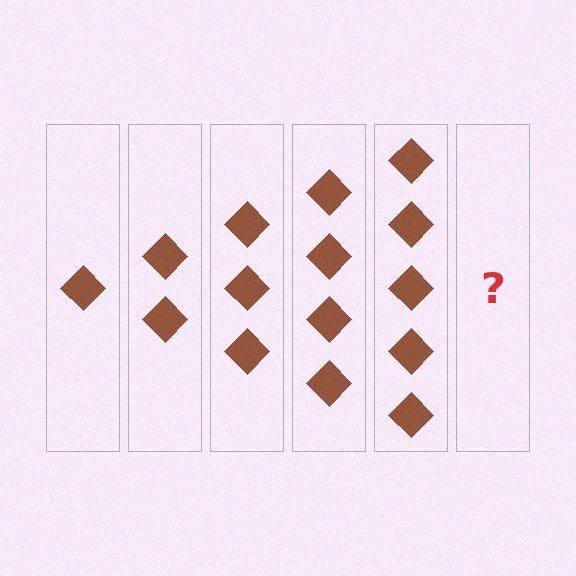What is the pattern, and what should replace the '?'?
The pattern is that each step adds one more diamond. The '?' should be 6 diamonds.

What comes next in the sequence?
The next element should be 6 diamonds.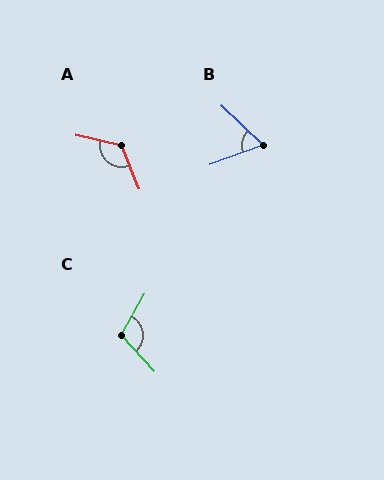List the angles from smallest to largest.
B (64°), C (108°), A (125°).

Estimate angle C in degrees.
Approximately 108 degrees.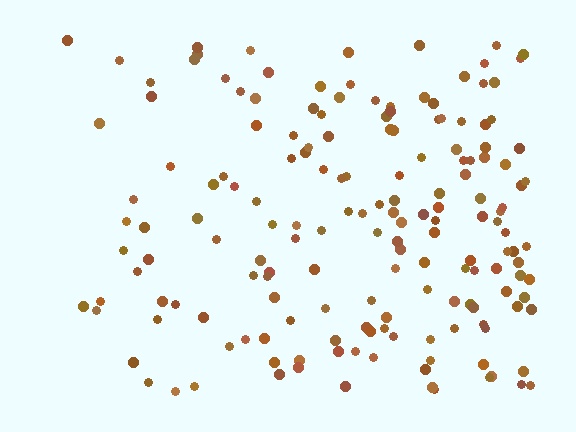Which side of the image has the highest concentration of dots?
The right.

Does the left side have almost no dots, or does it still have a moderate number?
Still a moderate number, just noticeably fewer than the right.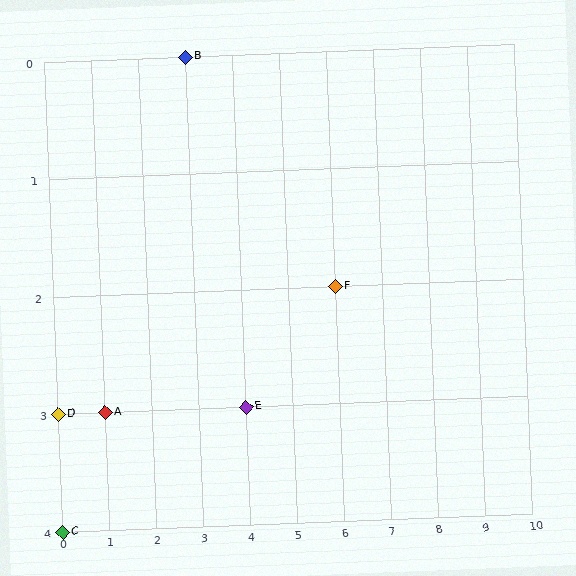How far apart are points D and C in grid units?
Points D and C are 1 row apart.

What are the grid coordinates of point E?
Point E is at grid coordinates (4, 3).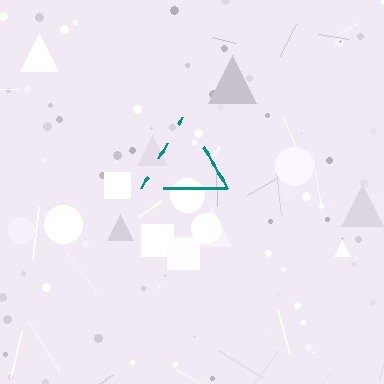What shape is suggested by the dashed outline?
The dashed outline suggests a triangle.